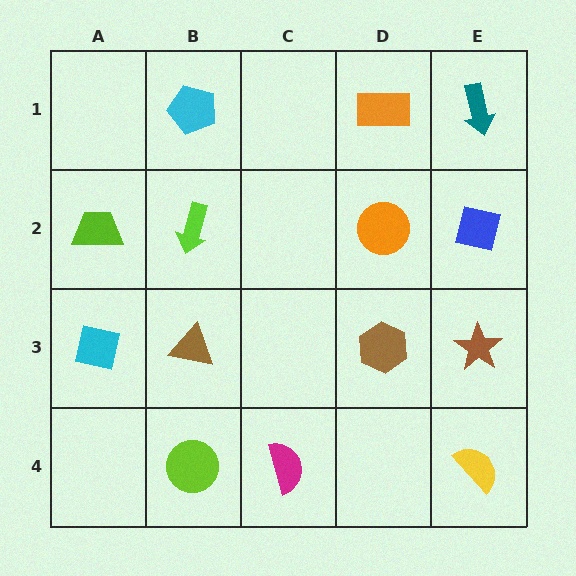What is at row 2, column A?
A lime trapezoid.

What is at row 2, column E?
A blue square.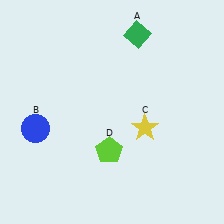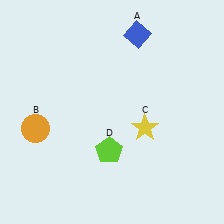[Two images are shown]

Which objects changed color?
A changed from green to blue. B changed from blue to orange.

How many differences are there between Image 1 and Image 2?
There are 2 differences between the two images.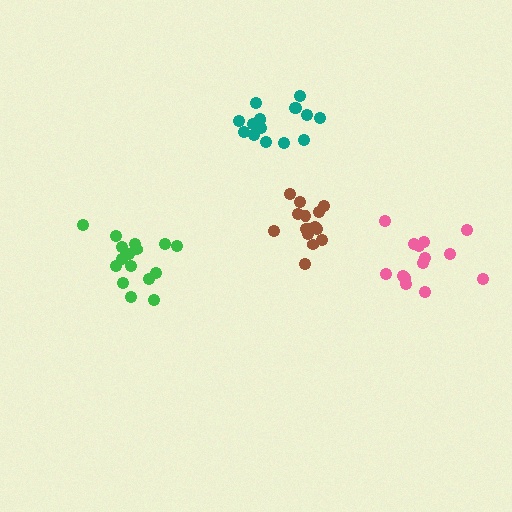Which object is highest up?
The teal cluster is topmost.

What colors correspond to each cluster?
The clusters are colored: brown, teal, pink, green.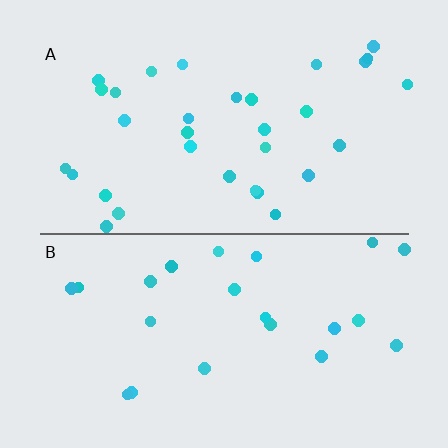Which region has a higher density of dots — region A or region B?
A (the top).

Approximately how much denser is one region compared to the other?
Approximately 1.4× — region A over region B.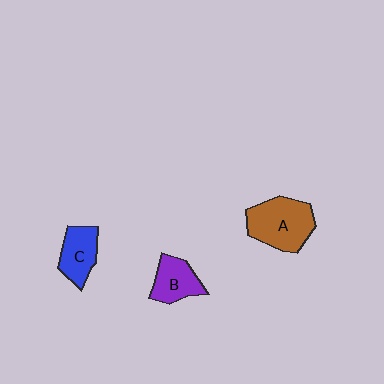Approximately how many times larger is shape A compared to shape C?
Approximately 1.6 times.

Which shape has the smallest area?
Shape B (purple).